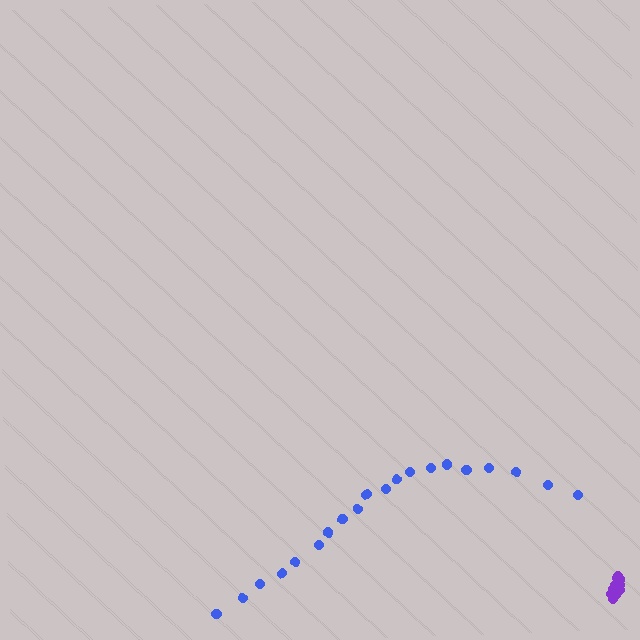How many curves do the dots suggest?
There are 2 distinct paths.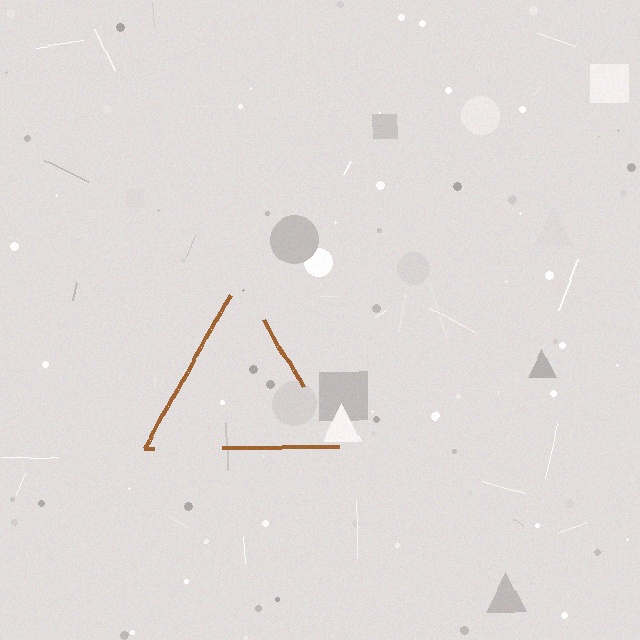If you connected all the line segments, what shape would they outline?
They would outline a triangle.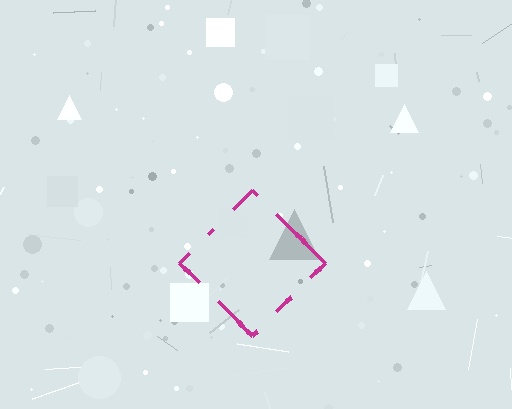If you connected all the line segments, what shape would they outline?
They would outline a diamond.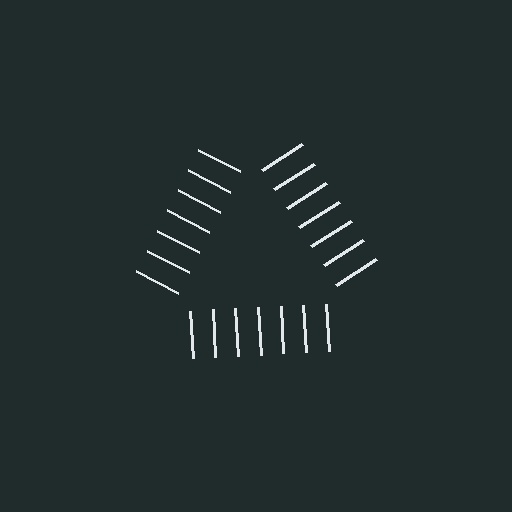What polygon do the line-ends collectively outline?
An illusory triangle — the line segments terminate on its edges but no continuous stroke is drawn.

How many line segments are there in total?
21 — 7 along each of the 3 edges.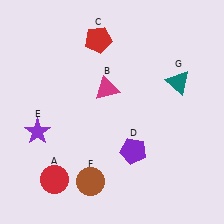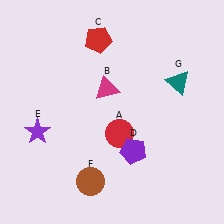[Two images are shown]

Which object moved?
The red circle (A) moved right.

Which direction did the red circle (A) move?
The red circle (A) moved right.